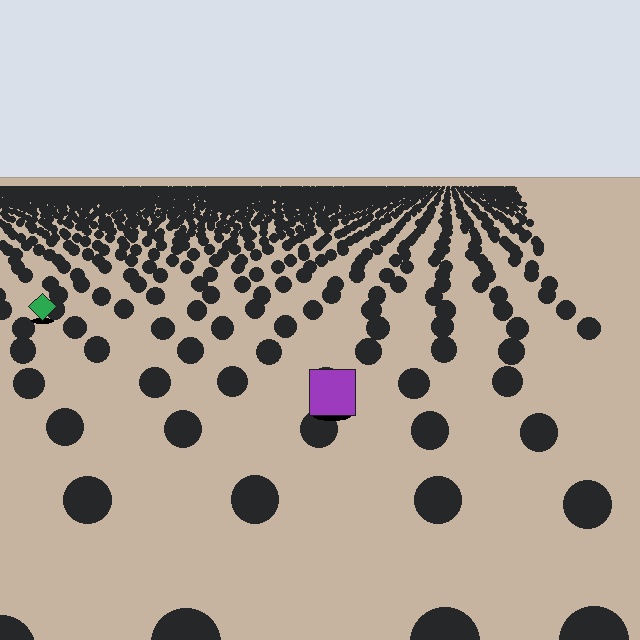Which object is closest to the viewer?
The purple square is closest. The texture marks near it are larger and more spread out.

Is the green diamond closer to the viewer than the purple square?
No. The purple square is closer — you can tell from the texture gradient: the ground texture is coarser near it.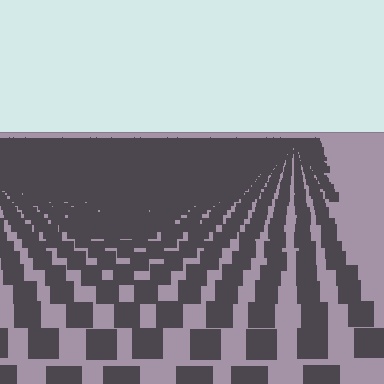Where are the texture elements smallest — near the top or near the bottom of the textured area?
Near the top.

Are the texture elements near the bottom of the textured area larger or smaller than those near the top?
Larger. Near the bottom, elements are closer to the viewer and appear at a bigger on-screen size.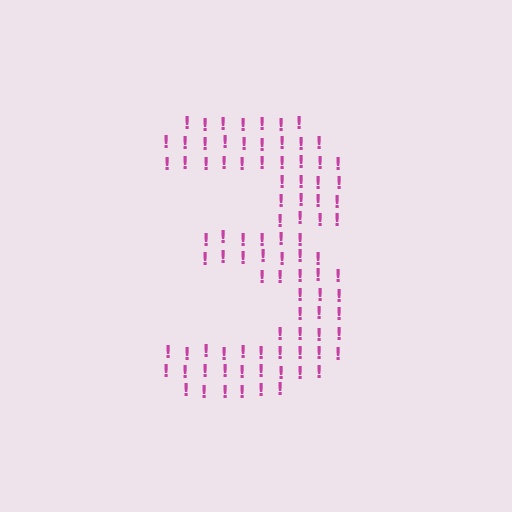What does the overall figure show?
The overall figure shows the digit 3.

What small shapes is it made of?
It is made of small exclamation marks.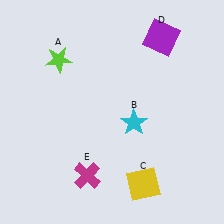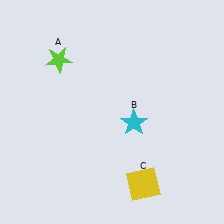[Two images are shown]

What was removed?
The purple square (D), the magenta cross (E) were removed in Image 2.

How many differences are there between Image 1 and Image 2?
There are 2 differences between the two images.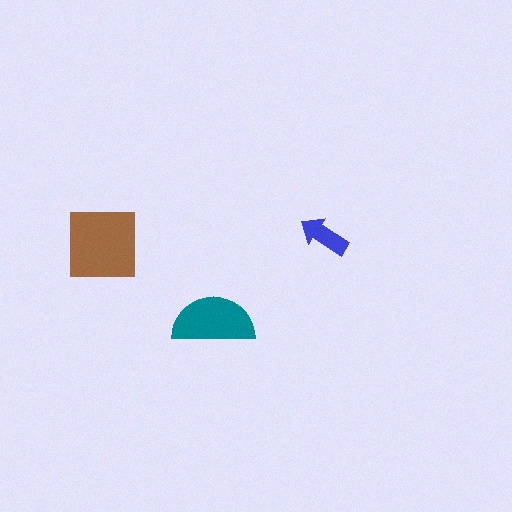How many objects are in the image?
There are 3 objects in the image.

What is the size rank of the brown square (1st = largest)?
1st.